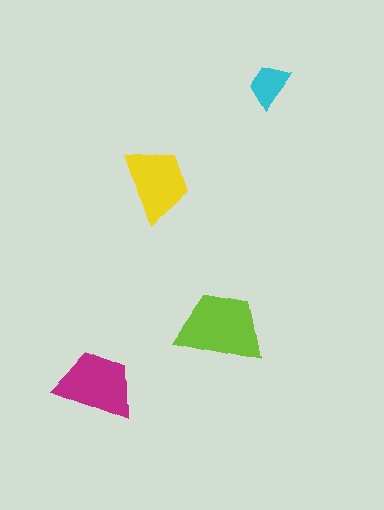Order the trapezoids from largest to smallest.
the lime one, the magenta one, the yellow one, the cyan one.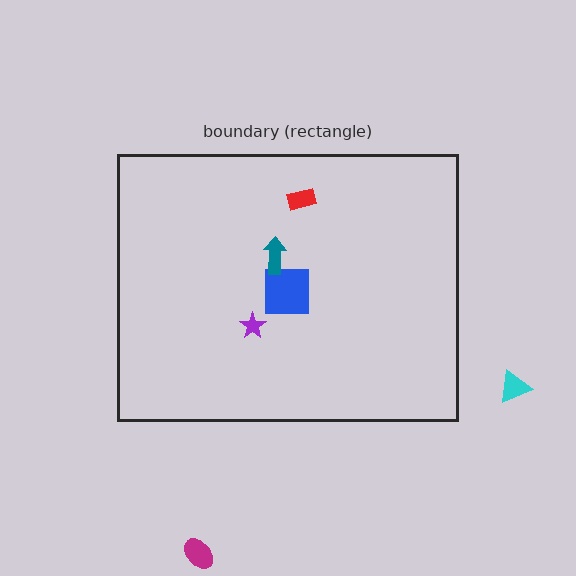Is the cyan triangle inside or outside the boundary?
Outside.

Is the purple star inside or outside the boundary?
Inside.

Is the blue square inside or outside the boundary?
Inside.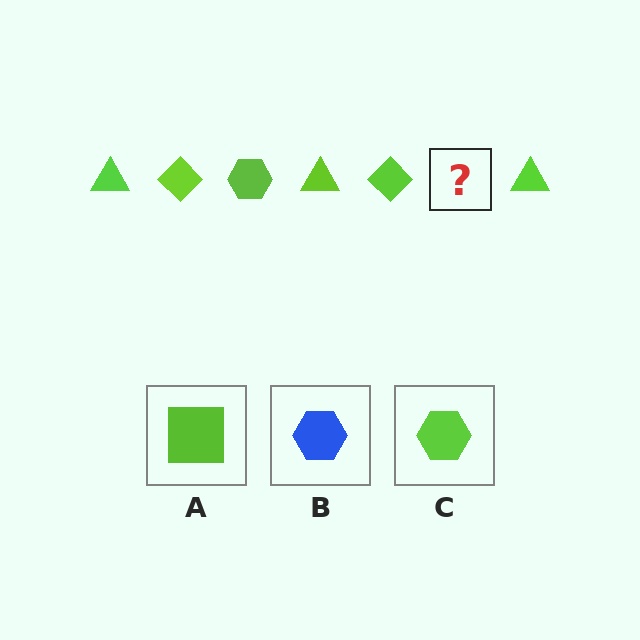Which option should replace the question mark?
Option C.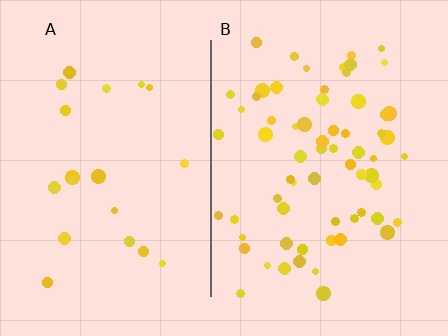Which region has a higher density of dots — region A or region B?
B (the right).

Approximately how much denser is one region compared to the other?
Approximately 3.2× — region B over region A.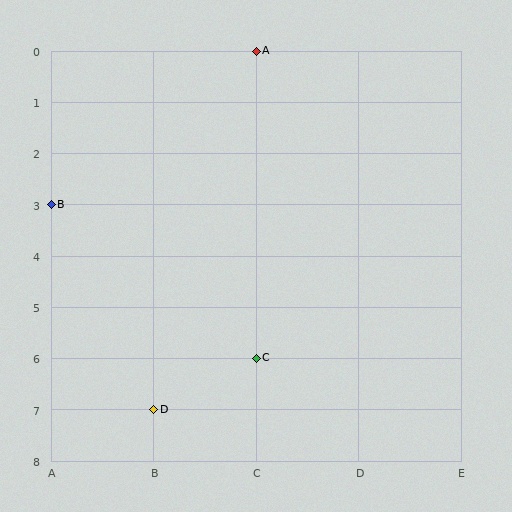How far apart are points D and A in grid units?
Points D and A are 1 column and 7 rows apart (about 7.1 grid units diagonally).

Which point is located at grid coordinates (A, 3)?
Point B is at (A, 3).